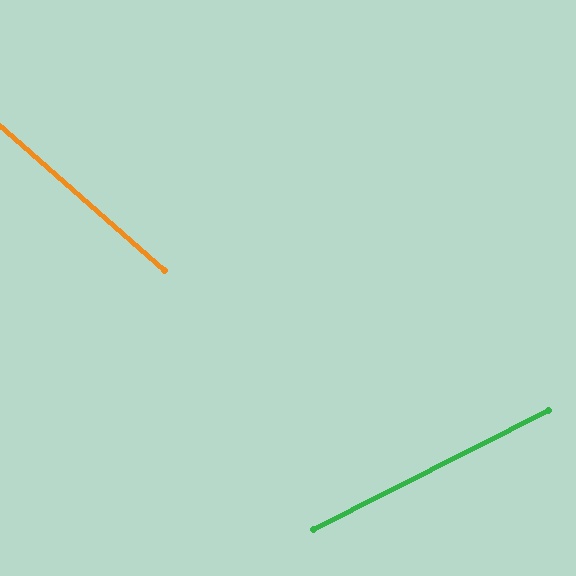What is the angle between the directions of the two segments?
Approximately 68 degrees.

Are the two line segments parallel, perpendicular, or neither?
Neither parallel nor perpendicular — they differ by about 68°.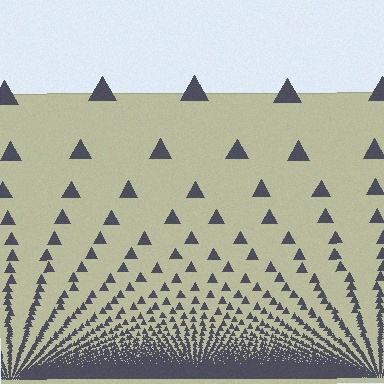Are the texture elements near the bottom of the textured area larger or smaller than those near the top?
Smaller. The gradient is inverted — elements near the bottom are smaller and denser.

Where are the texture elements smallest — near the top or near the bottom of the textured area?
Near the bottom.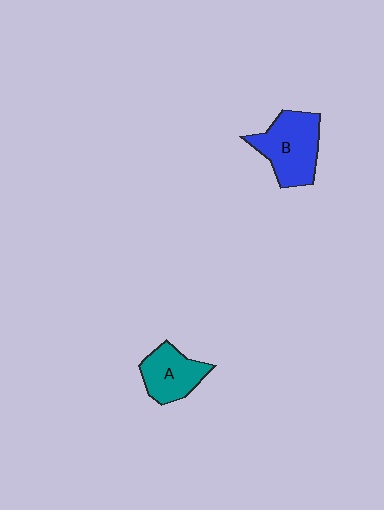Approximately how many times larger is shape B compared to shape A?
Approximately 1.4 times.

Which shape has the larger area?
Shape B (blue).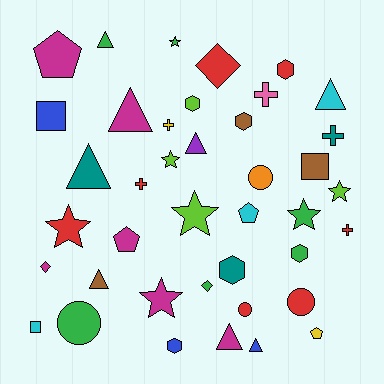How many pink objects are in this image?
There is 1 pink object.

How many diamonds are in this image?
There are 3 diamonds.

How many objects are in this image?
There are 40 objects.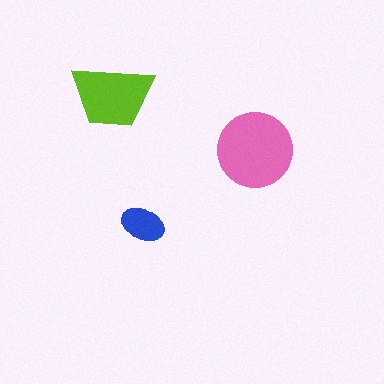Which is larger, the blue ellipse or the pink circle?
The pink circle.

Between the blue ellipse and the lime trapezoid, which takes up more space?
The lime trapezoid.